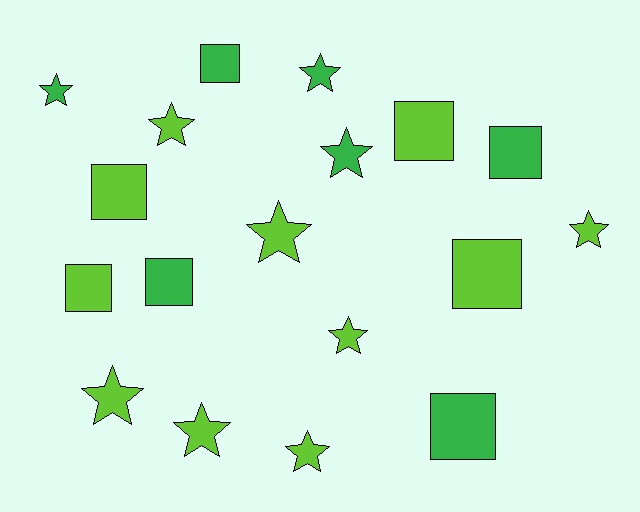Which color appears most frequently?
Lime, with 11 objects.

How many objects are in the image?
There are 18 objects.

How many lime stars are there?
There are 7 lime stars.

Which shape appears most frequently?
Star, with 10 objects.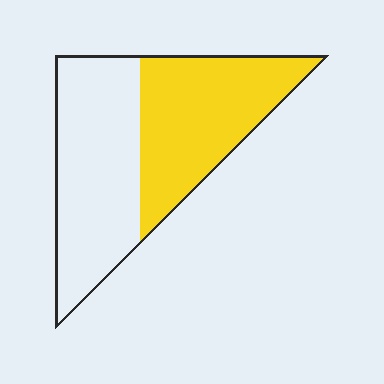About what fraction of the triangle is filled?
About one half (1/2).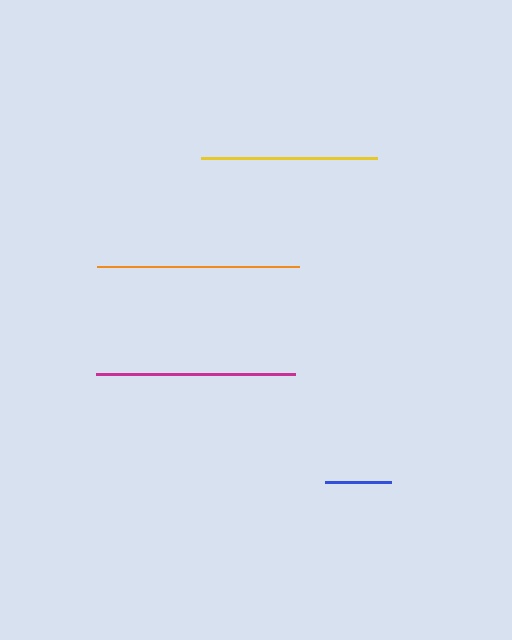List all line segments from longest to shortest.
From longest to shortest: orange, magenta, yellow, blue.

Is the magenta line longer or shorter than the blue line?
The magenta line is longer than the blue line.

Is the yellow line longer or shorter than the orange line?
The orange line is longer than the yellow line.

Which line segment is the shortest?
The blue line is the shortest at approximately 66 pixels.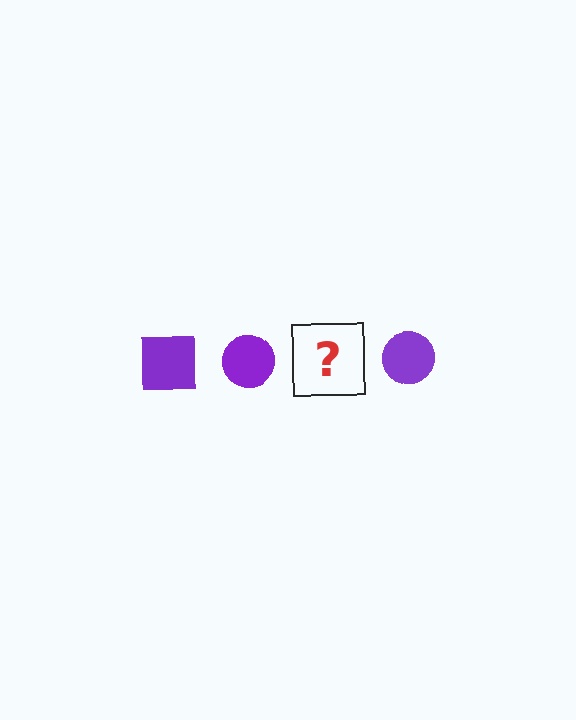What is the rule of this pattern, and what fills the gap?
The rule is that the pattern cycles through square, circle shapes in purple. The gap should be filled with a purple square.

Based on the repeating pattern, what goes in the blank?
The blank should be a purple square.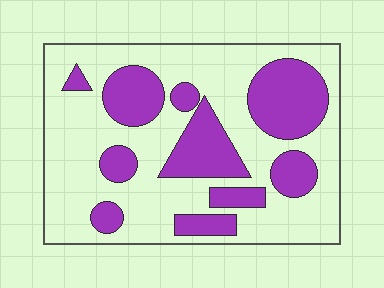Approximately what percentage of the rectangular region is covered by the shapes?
Approximately 35%.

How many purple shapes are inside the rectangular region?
10.